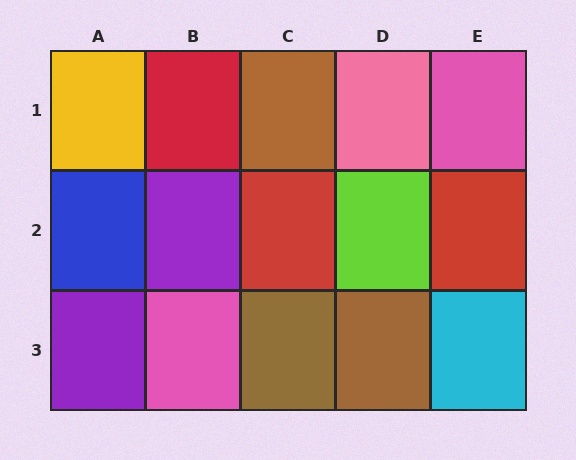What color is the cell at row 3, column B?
Pink.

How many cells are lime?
1 cell is lime.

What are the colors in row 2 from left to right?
Blue, purple, red, lime, red.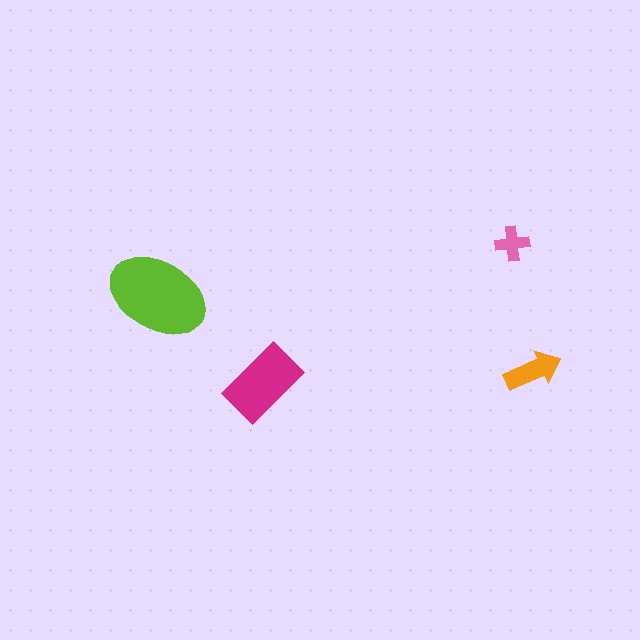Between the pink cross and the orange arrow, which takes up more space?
The orange arrow.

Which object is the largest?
The lime ellipse.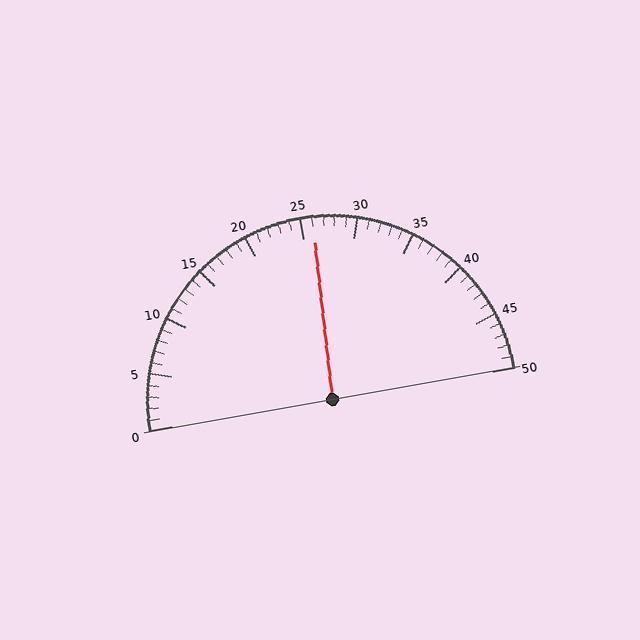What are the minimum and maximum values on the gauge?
The gauge ranges from 0 to 50.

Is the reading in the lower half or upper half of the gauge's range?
The reading is in the upper half of the range (0 to 50).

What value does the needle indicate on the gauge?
The needle indicates approximately 26.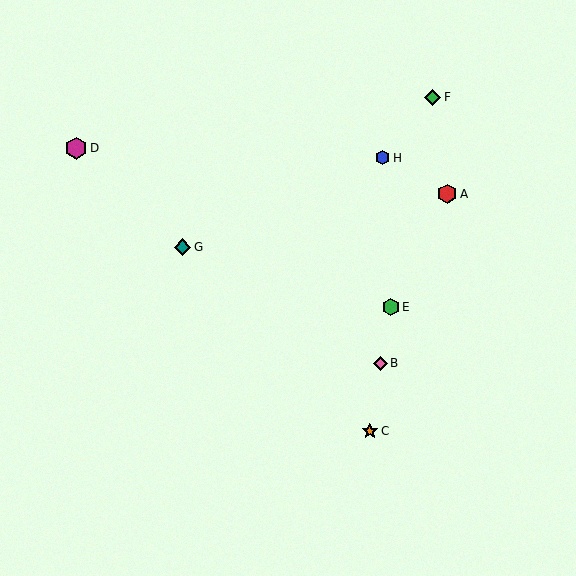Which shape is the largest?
The magenta hexagon (labeled D) is the largest.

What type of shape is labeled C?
Shape C is an orange star.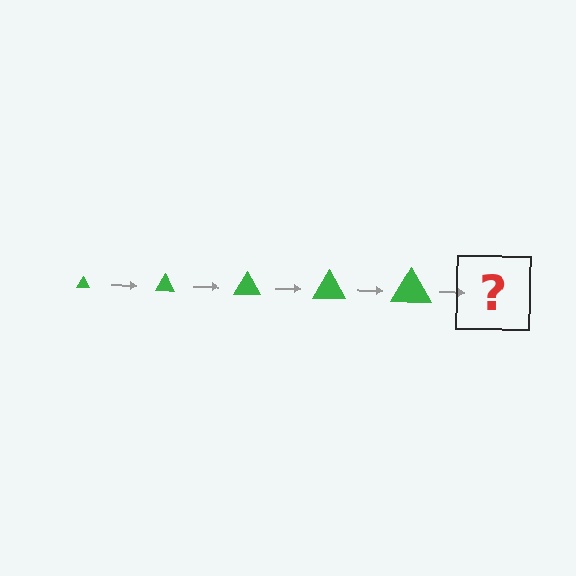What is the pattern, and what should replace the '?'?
The pattern is that the triangle gets progressively larger each step. The '?' should be a green triangle, larger than the previous one.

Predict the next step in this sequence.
The next step is a green triangle, larger than the previous one.